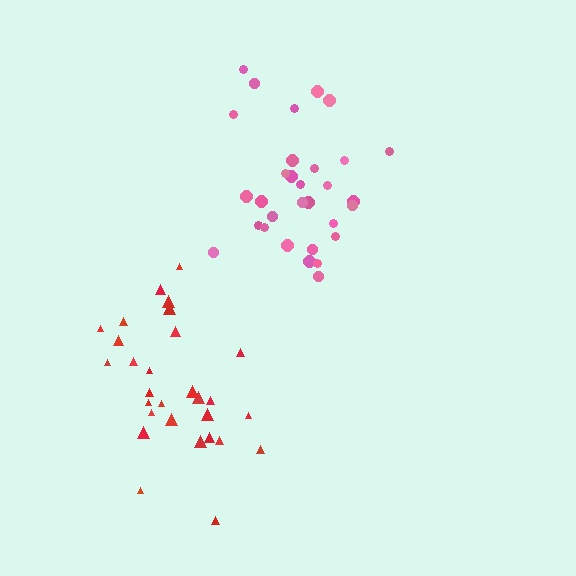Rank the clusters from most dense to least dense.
pink, red.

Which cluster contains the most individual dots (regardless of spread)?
Pink (31).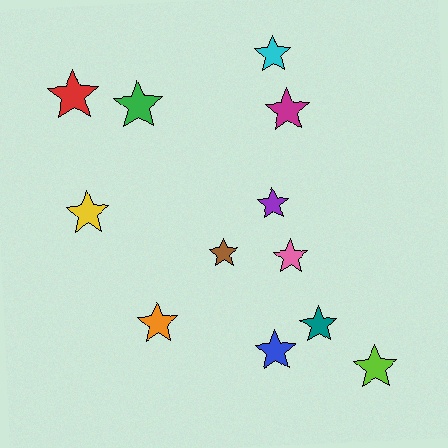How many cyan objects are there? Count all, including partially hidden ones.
There is 1 cyan object.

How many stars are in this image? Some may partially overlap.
There are 12 stars.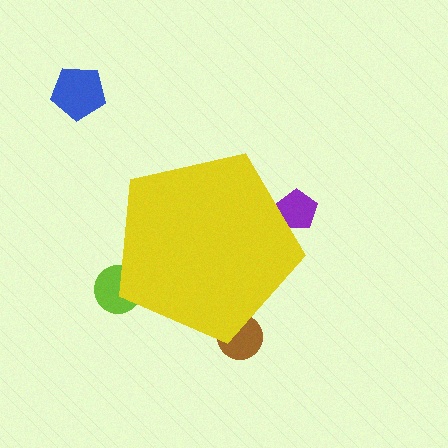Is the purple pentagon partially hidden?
Yes, the purple pentagon is partially hidden behind the yellow pentagon.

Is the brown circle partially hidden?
Yes, the brown circle is partially hidden behind the yellow pentagon.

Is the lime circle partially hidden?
Yes, the lime circle is partially hidden behind the yellow pentagon.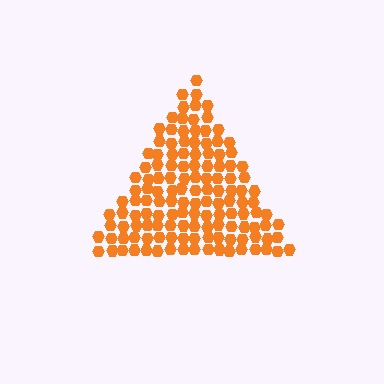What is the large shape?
The large shape is a triangle.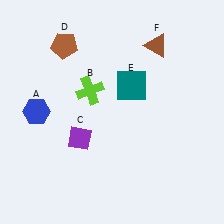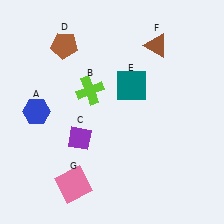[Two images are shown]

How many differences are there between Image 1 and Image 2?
There is 1 difference between the two images.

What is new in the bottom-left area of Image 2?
A pink square (G) was added in the bottom-left area of Image 2.